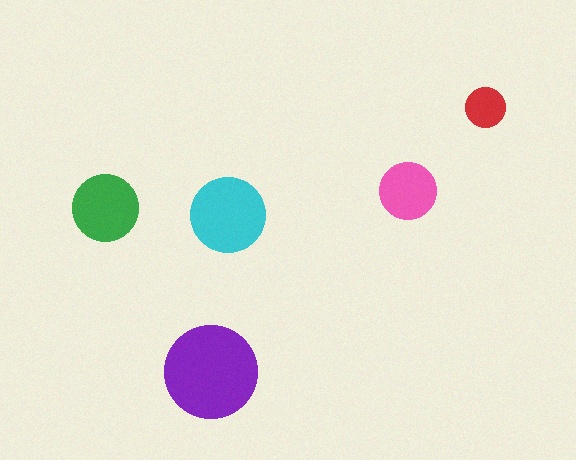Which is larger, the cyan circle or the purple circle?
The purple one.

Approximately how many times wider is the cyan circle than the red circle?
About 2 times wider.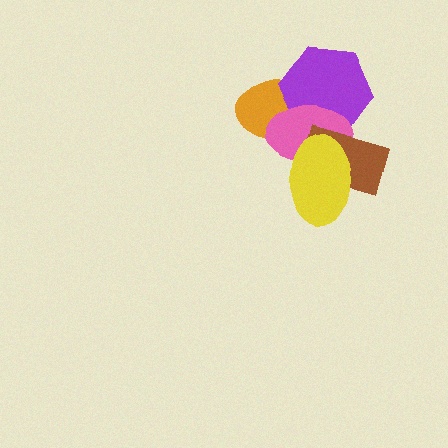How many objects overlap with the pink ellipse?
4 objects overlap with the pink ellipse.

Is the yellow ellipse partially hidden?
No, no other shape covers it.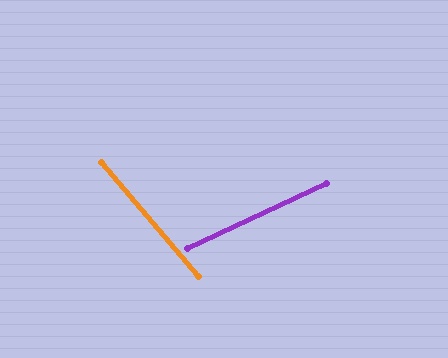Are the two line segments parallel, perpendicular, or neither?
Neither parallel nor perpendicular — they differ by about 75°.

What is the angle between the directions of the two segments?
Approximately 75 degrees.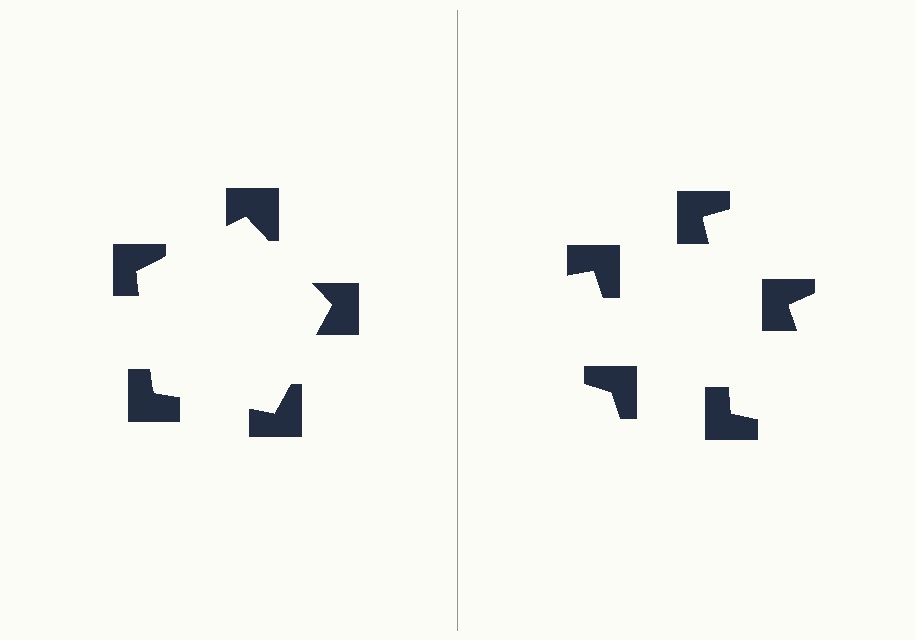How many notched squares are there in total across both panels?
10 — 5 on each side.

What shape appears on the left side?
An illusory pentagon.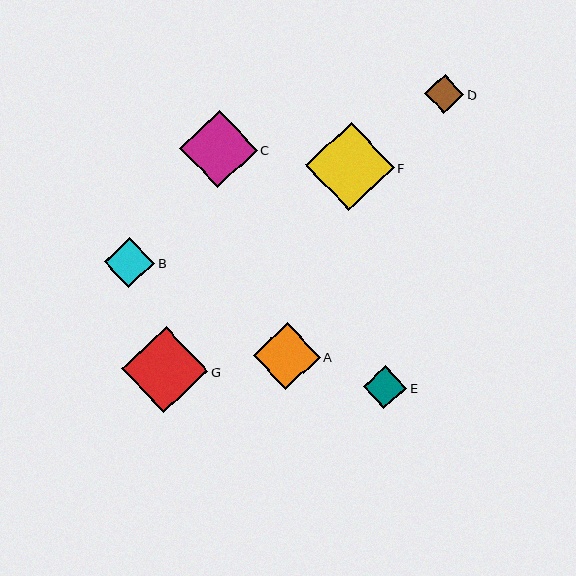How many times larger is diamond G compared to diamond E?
Diamond G is approximately 2.0 times the size of diamond E.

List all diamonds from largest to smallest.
From largest to smallest: F, G, C, A, B, E, D.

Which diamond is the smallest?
Diamond D is the smallest with a size of approximately 39 pixels.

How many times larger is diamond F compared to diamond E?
Diamond F is approximately 2.0 times the size of diamond E.